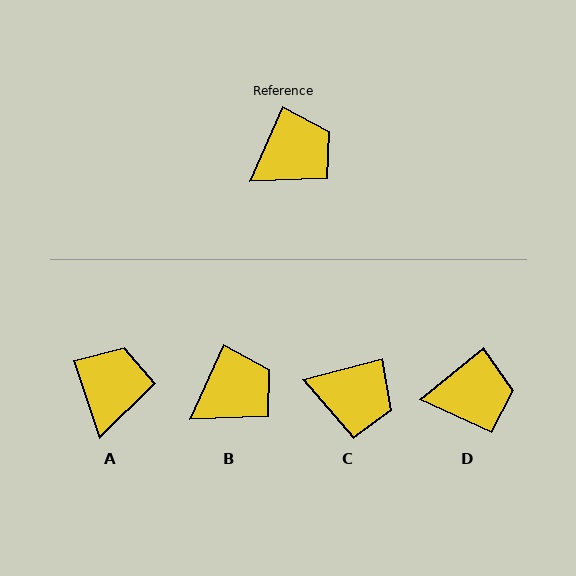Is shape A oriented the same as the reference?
No, it is off by about 42 degrees.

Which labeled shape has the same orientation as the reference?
B.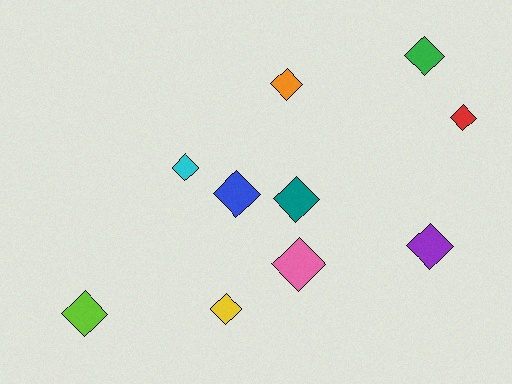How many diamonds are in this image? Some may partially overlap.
There are 10 diamonds.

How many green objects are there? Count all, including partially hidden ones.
There is 1 green object.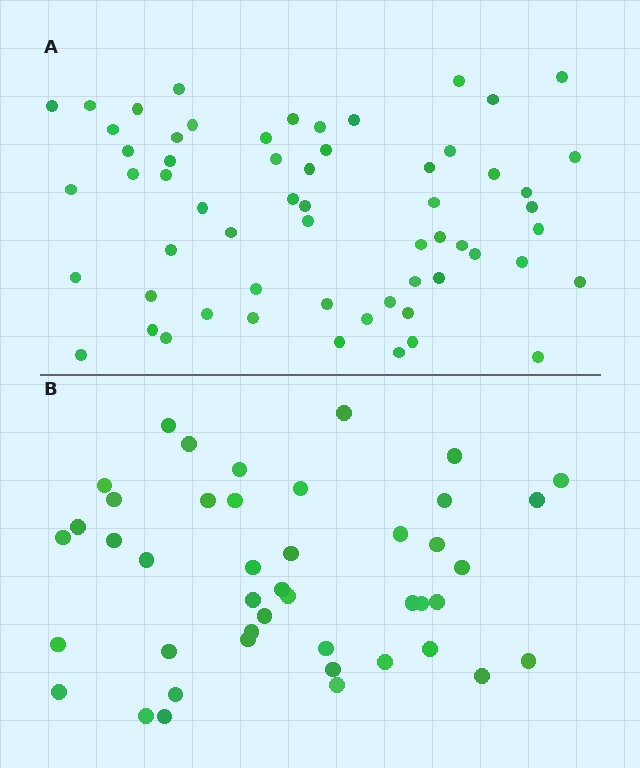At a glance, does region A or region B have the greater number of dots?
Region A (the top region) has more dots.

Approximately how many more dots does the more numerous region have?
Region A has approximately 15 more dots than region B.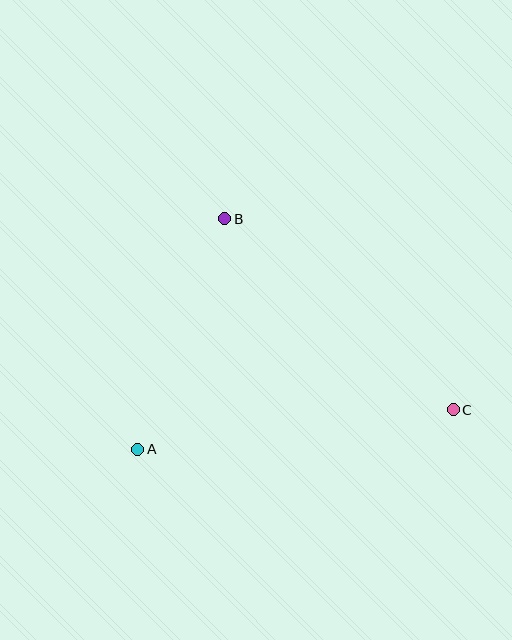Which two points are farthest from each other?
Points A and C are farthest from each other.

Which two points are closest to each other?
Points A and B are closest to each other.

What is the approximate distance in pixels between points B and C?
The distance between B and C is approximately 298 pixels.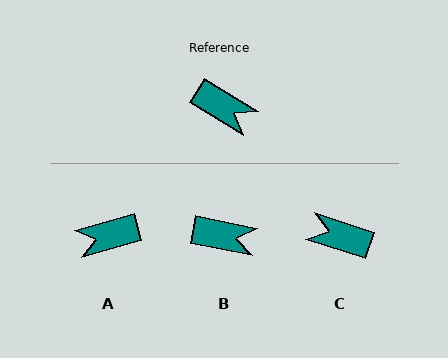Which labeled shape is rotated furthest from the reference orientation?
C, about 167 degrees away.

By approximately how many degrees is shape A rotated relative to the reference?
Approximately 133 degrees clockwise.